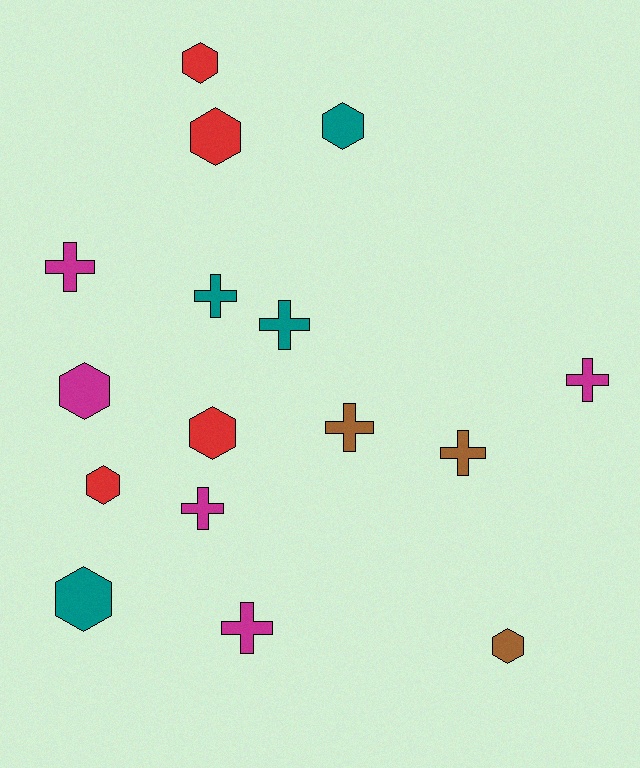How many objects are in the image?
There are 16 objects.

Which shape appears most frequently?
Cross, with 8 objects.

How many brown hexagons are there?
There is 1 brown hexagon.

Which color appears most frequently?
Magenta, with 5 objects.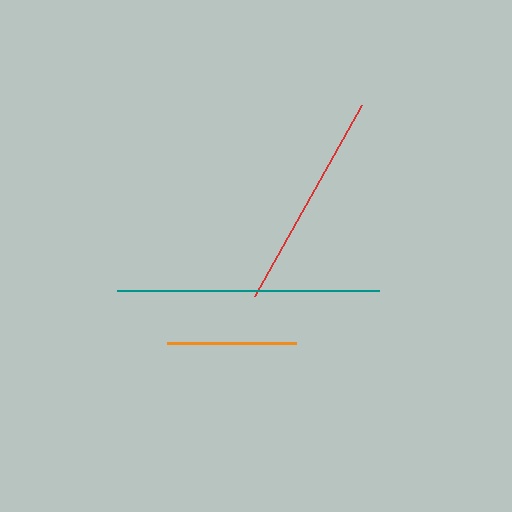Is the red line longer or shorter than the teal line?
The teal line is longer than the red line.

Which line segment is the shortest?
The orange line is the shortest at approximately 129 pixels.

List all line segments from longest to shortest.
From longest to shortest: teal, red, orange.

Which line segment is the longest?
The teal line is the longest at approximately 262 pixels.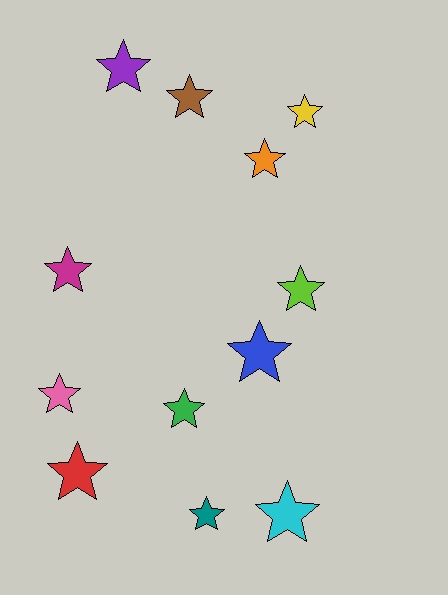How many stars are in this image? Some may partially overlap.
There are 12 stars.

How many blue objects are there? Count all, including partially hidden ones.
There is 1 blue object.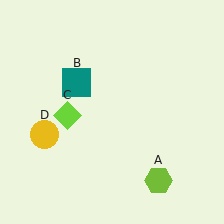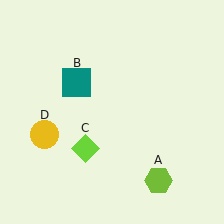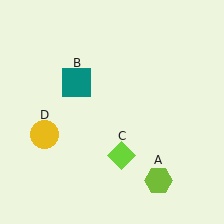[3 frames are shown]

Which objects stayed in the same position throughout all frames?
Lime hexagon (object A) and teal square (object B) and yellow circle (object D) remained stationary.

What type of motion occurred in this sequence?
The lime diamond (object C) rotated counterclockwise around the center of the scene.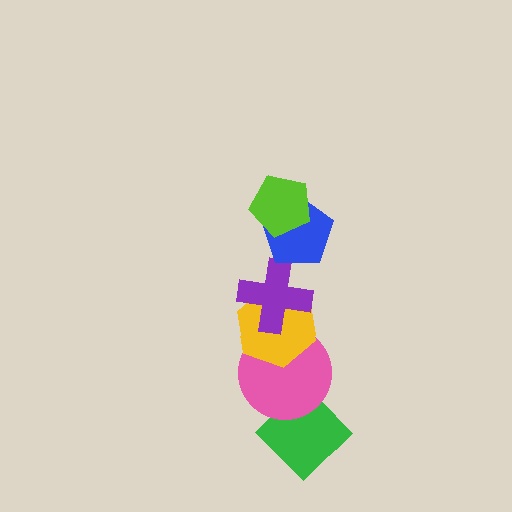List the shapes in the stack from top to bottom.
From top to bottom: the lime pentagon, the blue pentagon, the purple cross, the yellow hexagon, the pink circle, the green diamond.